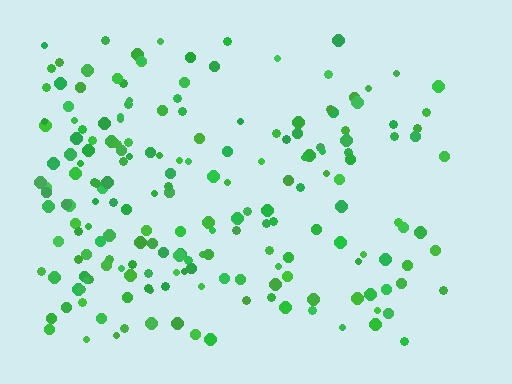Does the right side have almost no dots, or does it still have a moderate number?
Still a moderate number, just noticeably fewer than the left.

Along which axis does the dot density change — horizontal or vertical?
Horizontal.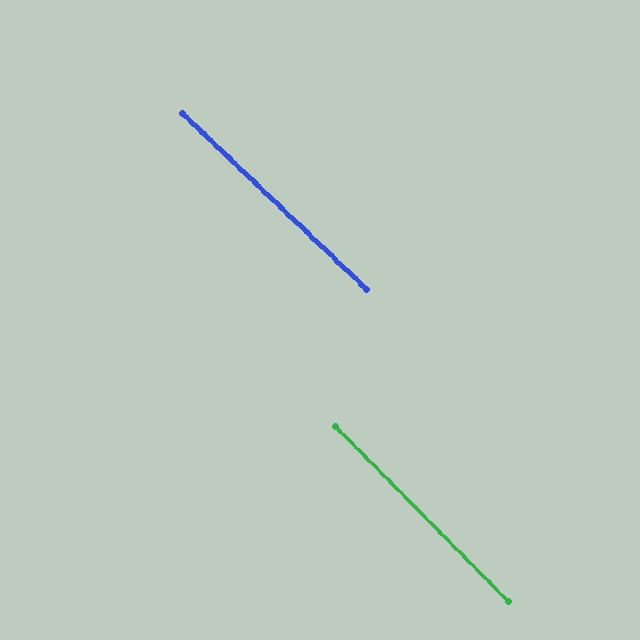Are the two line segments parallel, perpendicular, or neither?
Parallel — their directions differ by only 1.8°.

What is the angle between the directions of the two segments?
Approximately 2 degrees.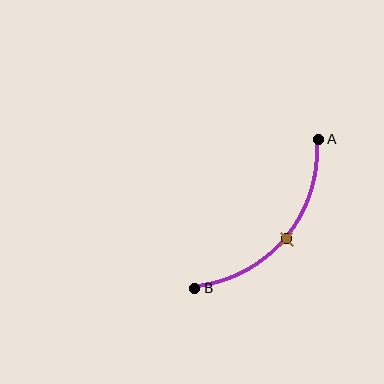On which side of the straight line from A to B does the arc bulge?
The arc bulges below and to the right of the straight line connecting A and B.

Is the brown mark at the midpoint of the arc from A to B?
Yes. The brown mark lies on the arc at equal arc-length from both A and B — it is the arc midpoint.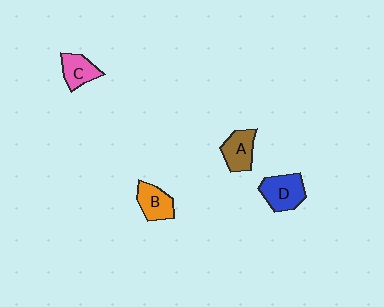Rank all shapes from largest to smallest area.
From largest to smallest: D (blue), A (brown), B (orange), C (pink).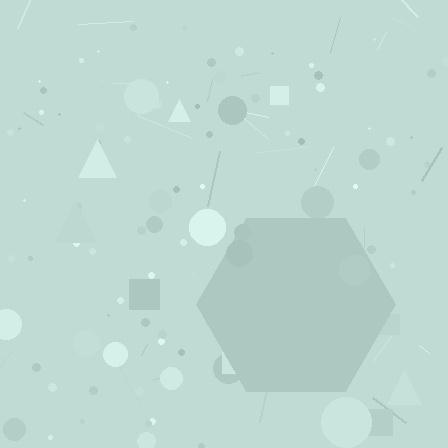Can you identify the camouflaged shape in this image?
The camouflaged shape is a hexagon.